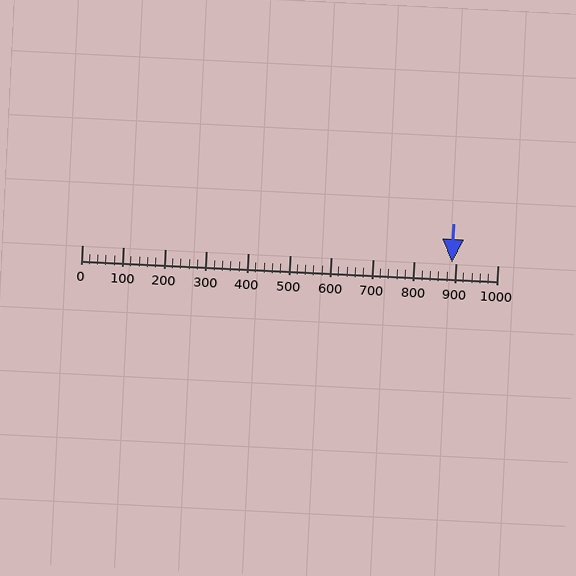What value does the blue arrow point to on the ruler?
The blue arrow points to approximately 890.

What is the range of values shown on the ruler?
The ruler shows values from 0 to 1000.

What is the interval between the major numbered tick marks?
The major tick marks are spaced 100 units apart.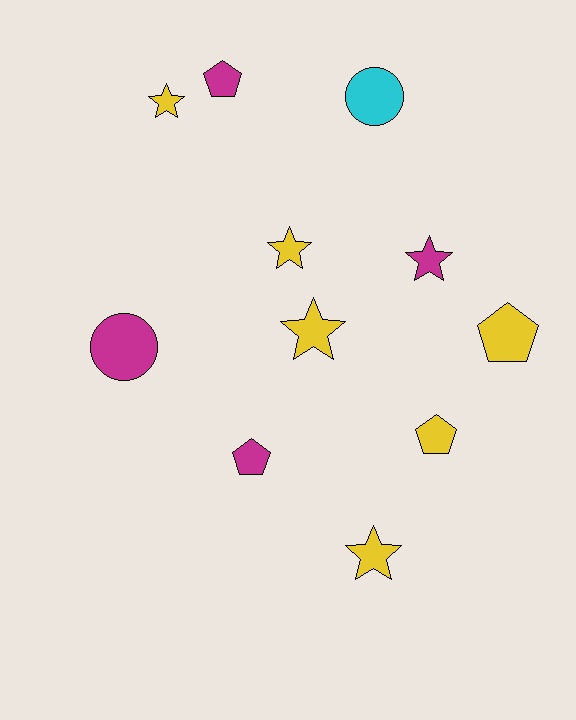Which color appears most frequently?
Yellow, with 6 objects.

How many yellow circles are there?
There are no yellow circles.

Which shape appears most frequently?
Star, with 5 objects.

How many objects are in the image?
There are 11 objects.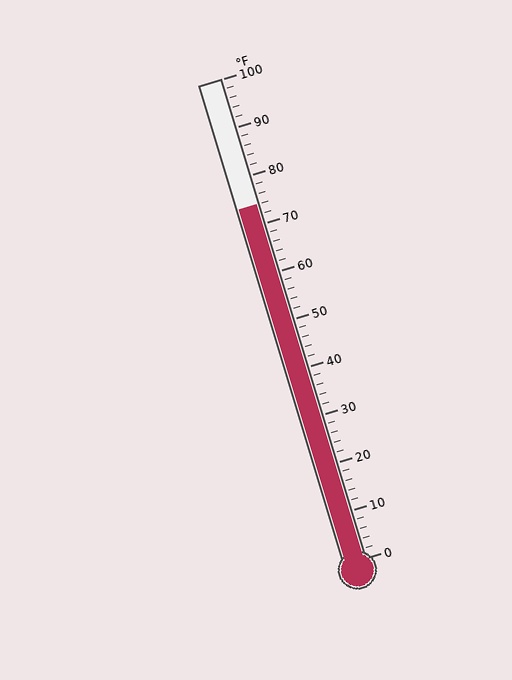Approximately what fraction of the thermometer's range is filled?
The thermometer is filled to approximately 75% of its range.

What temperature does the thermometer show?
The thermometer shows approximately 74°F.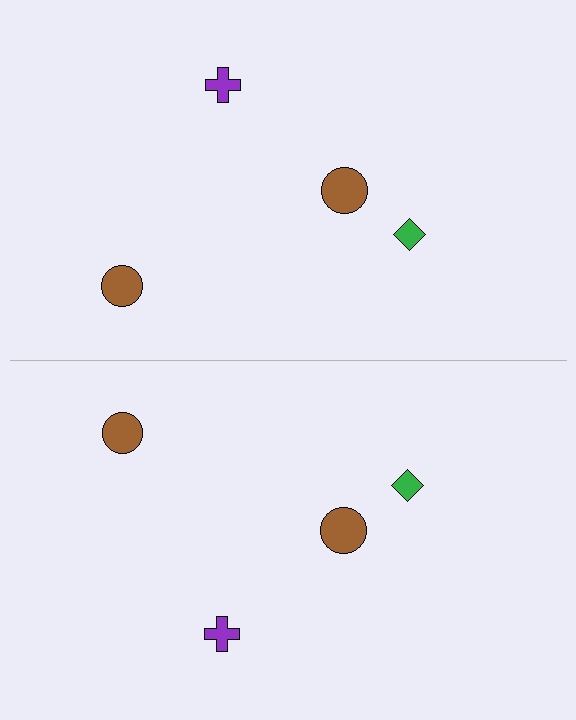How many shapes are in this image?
There are 8 shapes in this image.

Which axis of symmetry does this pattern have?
The pattern has a horizontal axis of symmetry running through the center of the image.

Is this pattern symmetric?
Yes, this pattern has bilateral (reflection) symmetry.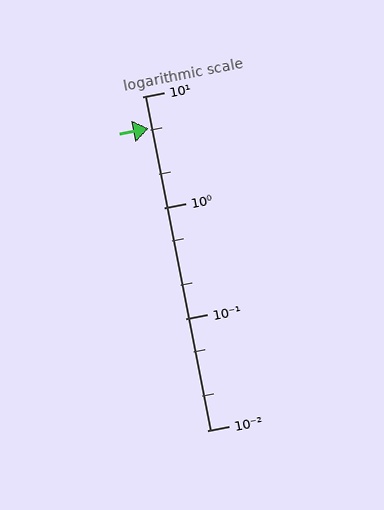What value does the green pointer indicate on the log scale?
The pointer indicates approximately 5.2.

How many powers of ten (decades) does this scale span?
The scale spans 3 decades, from 0.01 to 10.